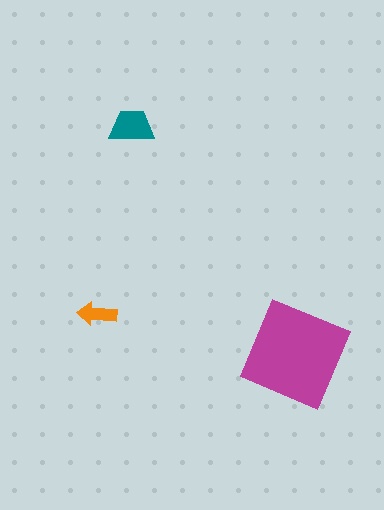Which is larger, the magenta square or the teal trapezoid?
The magenta square.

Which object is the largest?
The magenta square.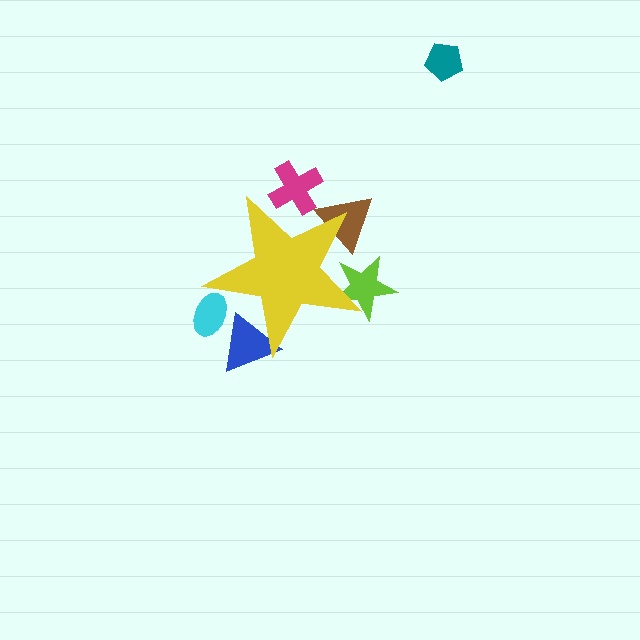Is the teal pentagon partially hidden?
No, the teal pentagon is fully visible.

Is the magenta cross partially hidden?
Yes, the magenta cross is partially hidden behind the yellow star.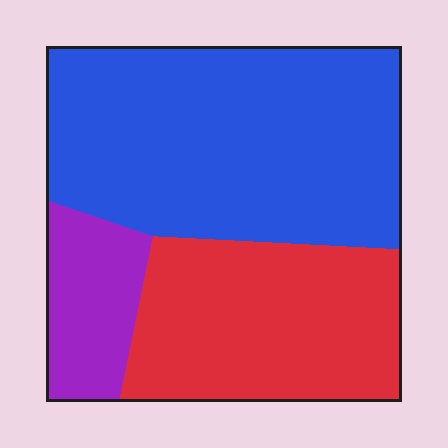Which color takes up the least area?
Purple, at roughly 15%.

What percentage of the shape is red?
Red covers roughly 35% of the shape.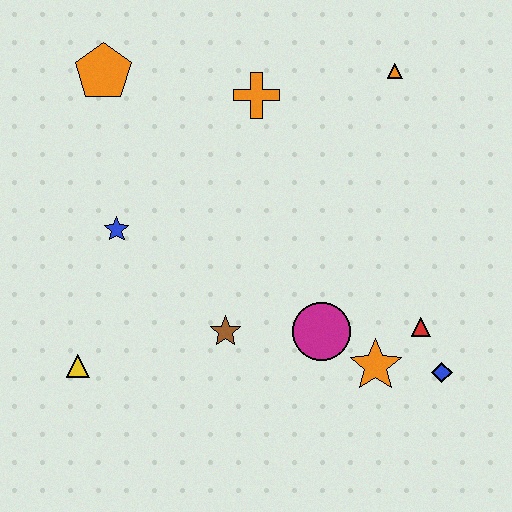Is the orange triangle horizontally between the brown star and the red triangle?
Yes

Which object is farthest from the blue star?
The blue diamond is farthest from the blue star.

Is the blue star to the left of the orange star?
Yes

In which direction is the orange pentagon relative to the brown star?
The orange pentagon is above the brown star.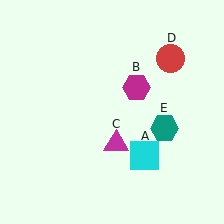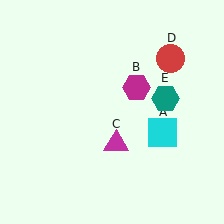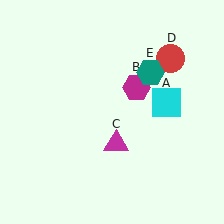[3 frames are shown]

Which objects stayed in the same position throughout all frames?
Magenta hexagon (object B) and magenta triangle (object C) and red circle (object D) remained stationary.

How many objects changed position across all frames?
2 objects changed position: cyan square (object A), teal hexagon (object E).